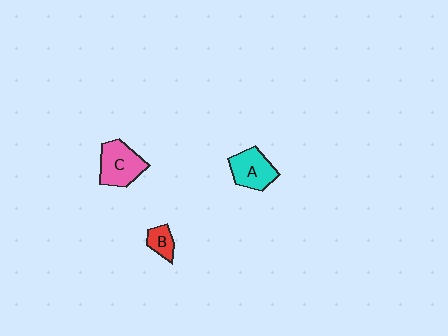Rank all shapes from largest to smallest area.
From largest to smallest: C (pink), A (cyan), B (red).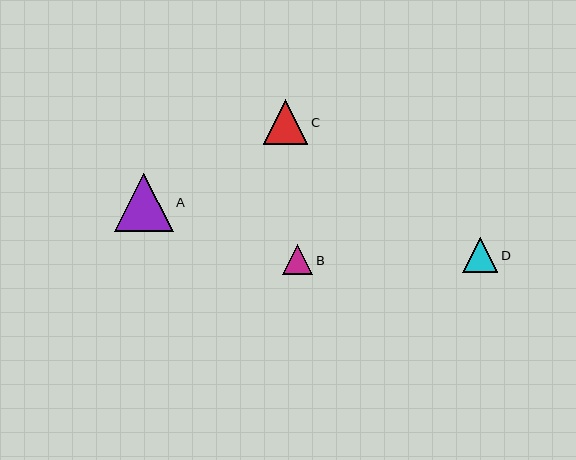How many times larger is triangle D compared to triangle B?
Triangle D is approximately 1.2 times the size of triangle B.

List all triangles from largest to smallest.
From largest to smallest: A, C, D, B.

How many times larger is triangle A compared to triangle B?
Triangle A is approximately 2.0 times the size of triangle B.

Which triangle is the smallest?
Triangle B is the smallest with a size of approximately 30 pixels.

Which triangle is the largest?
Triangle A is the largest with a size of approximately 59 pixels.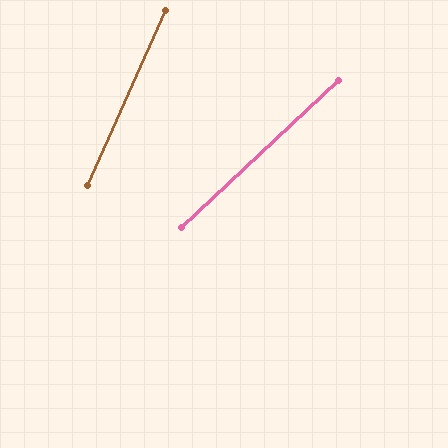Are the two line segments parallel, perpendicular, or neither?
Neither parallel nor perpendicular — they differ by about 23°.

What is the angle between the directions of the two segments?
Approximately 23 degrees.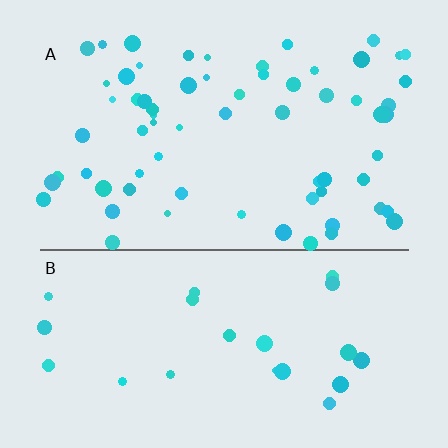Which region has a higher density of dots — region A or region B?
A (the top).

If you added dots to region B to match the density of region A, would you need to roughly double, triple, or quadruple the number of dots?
Approximately triple.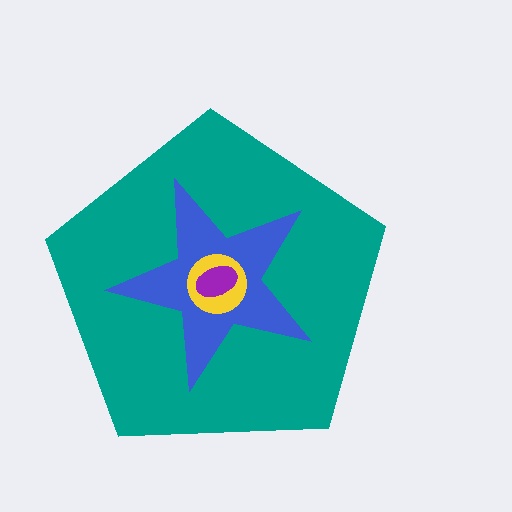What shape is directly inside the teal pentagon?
The blue star.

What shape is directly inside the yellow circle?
The purple ellipse.